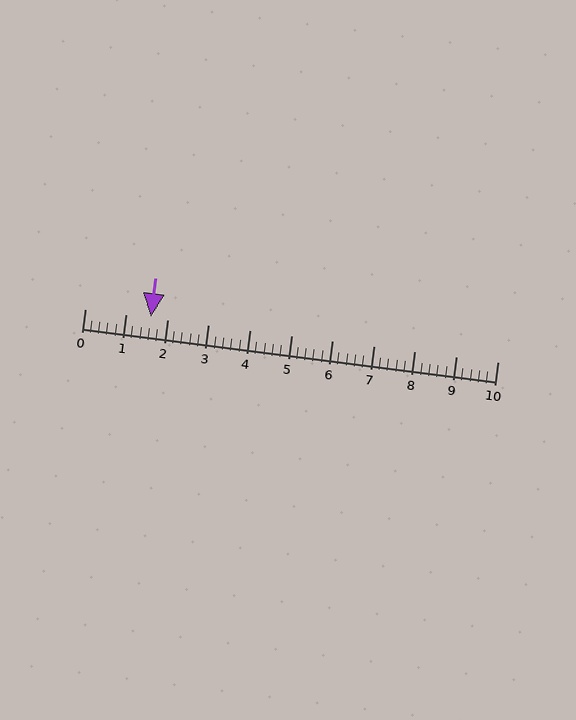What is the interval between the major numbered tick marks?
The major tick marks are spaced 1 units apart.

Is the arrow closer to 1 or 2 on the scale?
The arrow is closer to 2.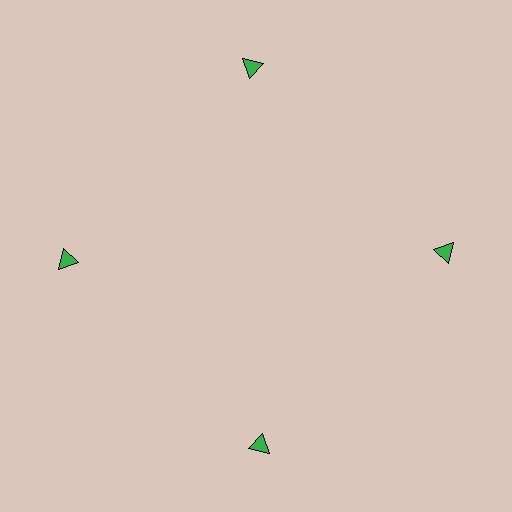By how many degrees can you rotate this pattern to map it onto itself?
The pattern maps onto itself every 90 degrees of rotation.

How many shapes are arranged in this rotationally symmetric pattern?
There are 4 shapes, arranged in 4 groups of 1.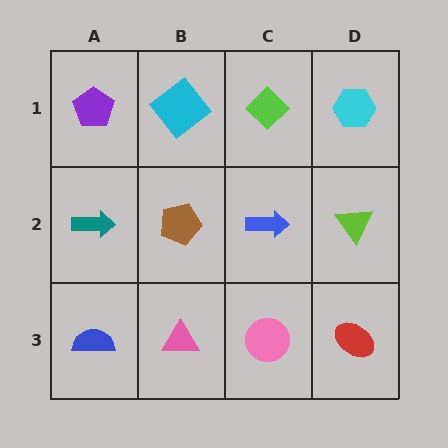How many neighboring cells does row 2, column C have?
4.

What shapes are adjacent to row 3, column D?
A lime triangle (row 2, column D), a pink circle (row 3, column C).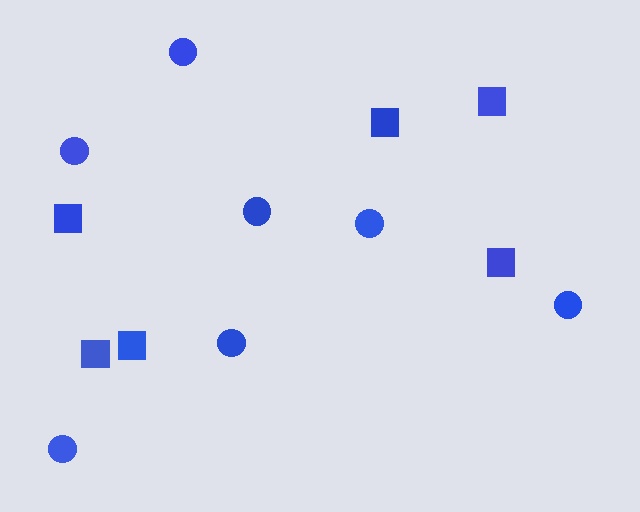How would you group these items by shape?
There are 2 groups: one group of circles (7) and one group of squares (6).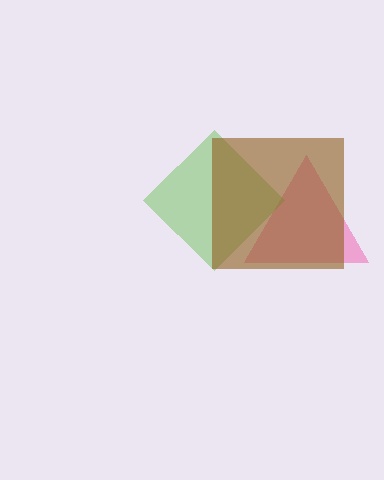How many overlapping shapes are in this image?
There are 3 overlapping shapes in the image.